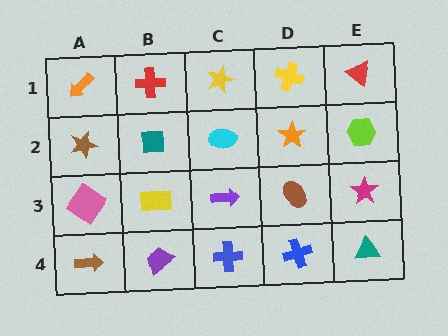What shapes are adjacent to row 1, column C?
A cyan ellipse (row 2, column C), a red cross (row 1, column B), a yellow cross (row 1, column D).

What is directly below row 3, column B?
A purple trapezoid.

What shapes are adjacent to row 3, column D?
An orange star (row 2, column D), a blue cross (row 4, column D), a purple arrow (row 3, column C), a magenta star (row 3, column E).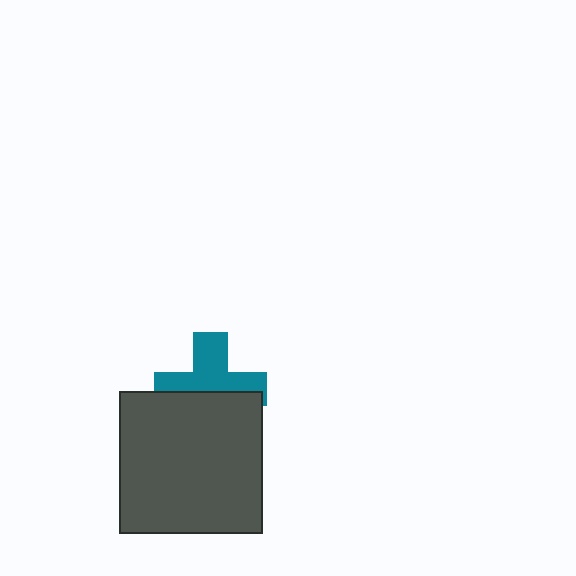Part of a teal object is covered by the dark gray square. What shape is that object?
It is a cross.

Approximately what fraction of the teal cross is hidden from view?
Roughly 44% of the teal cross is hidden behind the dark gray square.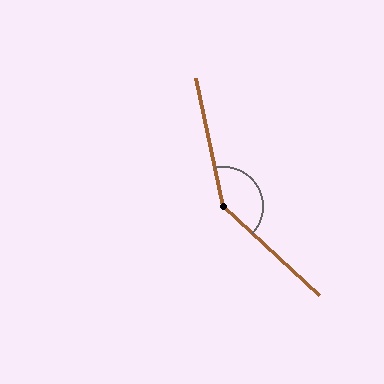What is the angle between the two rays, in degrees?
Approximately 145 degrees.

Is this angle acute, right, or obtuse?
It is obtuse.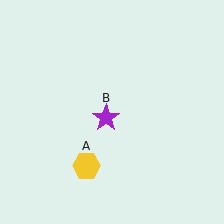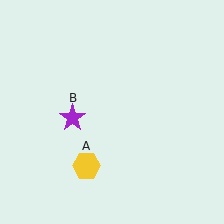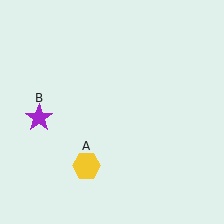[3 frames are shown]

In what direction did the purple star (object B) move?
The purple star (object B) moved left.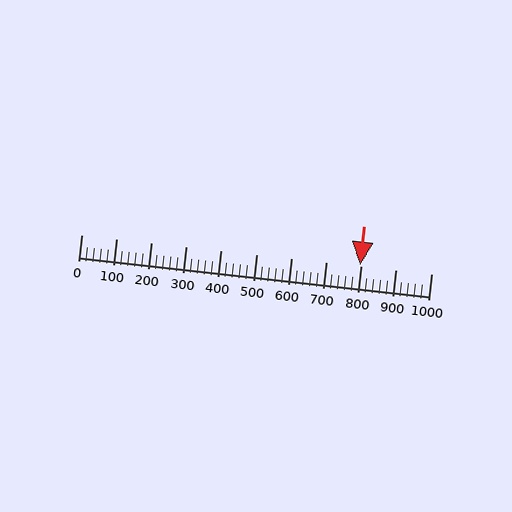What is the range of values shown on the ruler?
The ruler shows values from 0 to 1000.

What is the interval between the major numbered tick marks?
The major tick marks are spaced 100 units apart.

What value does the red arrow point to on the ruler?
The red arrow points to approximately 796.